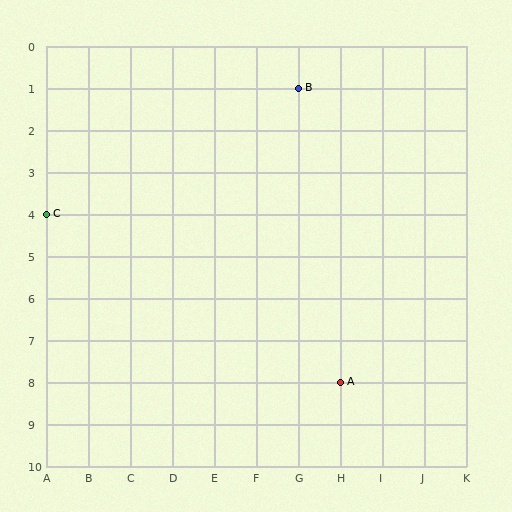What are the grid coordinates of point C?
Point C is at grid coordinates (A, 4).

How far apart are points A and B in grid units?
Points A and B are 1 column and 7 rows apart (about 7.1 grid units diagonally).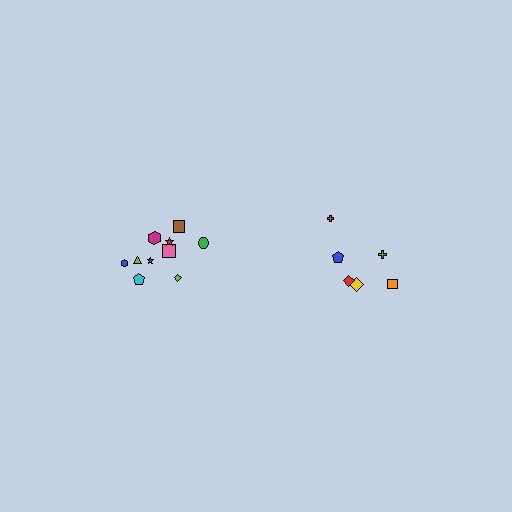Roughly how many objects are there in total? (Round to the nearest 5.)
Roughly 15 objects in total.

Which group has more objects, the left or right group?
The left group.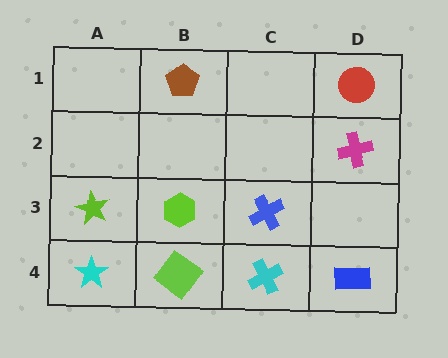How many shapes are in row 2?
1 shape.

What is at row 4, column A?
A cyan star.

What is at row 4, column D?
A blue rectangle.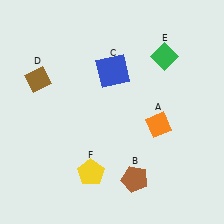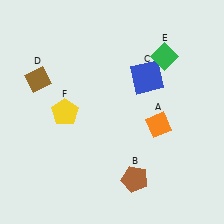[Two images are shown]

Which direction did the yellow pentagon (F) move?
The yellow pentagon (F) moved up.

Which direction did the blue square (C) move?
The blue square (C) moved right.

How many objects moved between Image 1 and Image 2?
2 objects moved between the two images.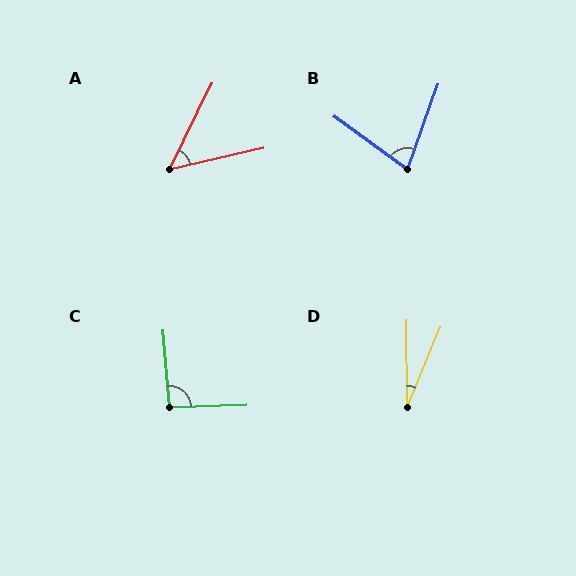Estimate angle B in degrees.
Approximately 73 degrees.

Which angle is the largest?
C, at approximately 93 degrees.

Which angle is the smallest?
D, at approximately 23 degrees.